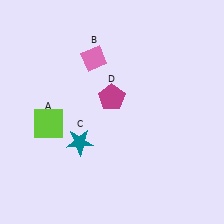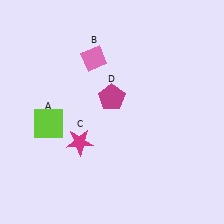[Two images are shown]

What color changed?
The star (C) changed from teal in Image 1 to magenta in Image 2.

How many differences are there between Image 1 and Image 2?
There is 1 difference between the two images.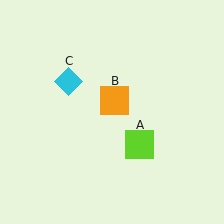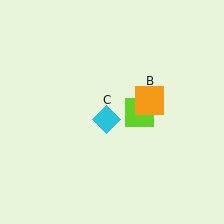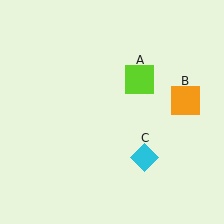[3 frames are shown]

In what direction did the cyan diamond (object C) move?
The cyan diamond (object C) moved down and to the right.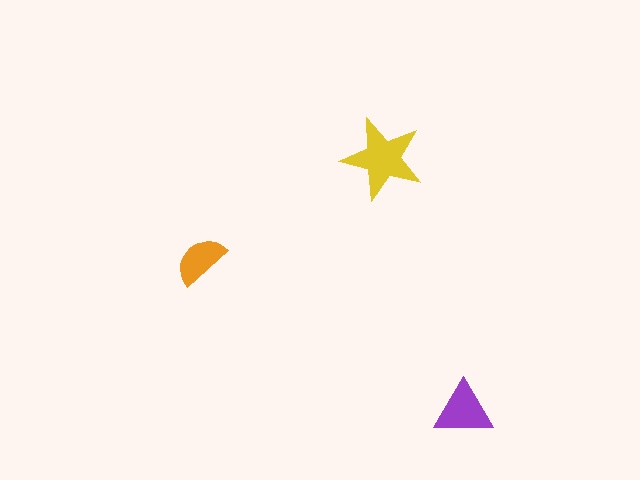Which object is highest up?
The yellow star is topmost.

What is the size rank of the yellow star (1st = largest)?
1st.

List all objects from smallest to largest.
The orange semicircle, the purple triangle, the yellow star.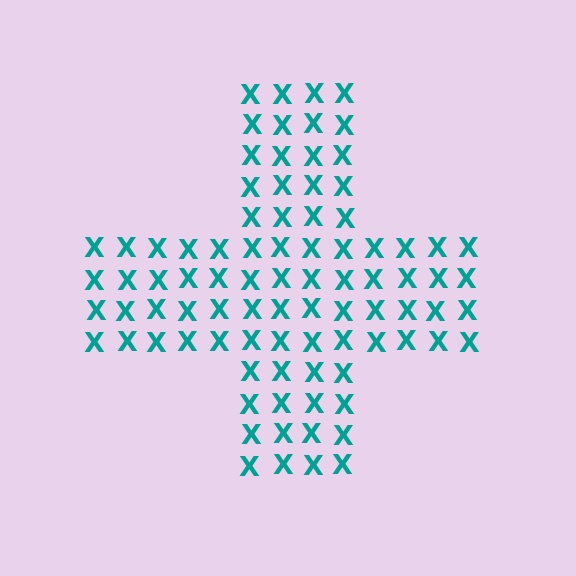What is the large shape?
The large shape is a cross.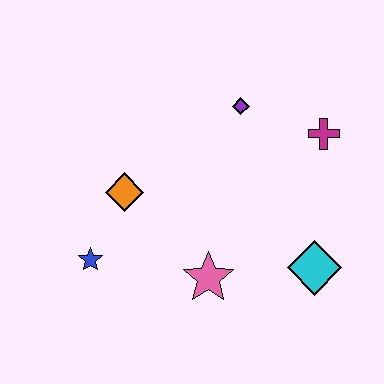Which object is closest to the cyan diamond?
The pink star is closest to the cyan diamond.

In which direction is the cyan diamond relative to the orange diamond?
The cyan diamond is to the right of the orange diamond.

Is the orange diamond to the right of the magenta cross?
No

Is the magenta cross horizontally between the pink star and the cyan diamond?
No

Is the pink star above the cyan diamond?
No